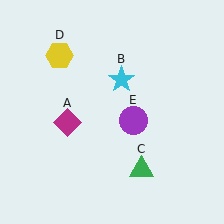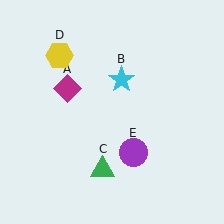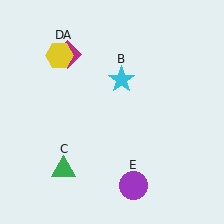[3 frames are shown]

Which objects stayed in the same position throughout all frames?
Cyan star (object B) and yellow hexagon (object D) remained stationary.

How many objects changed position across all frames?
3 objects changed position: magenta diamond (object A), green triangle (object C), purple circle (object E).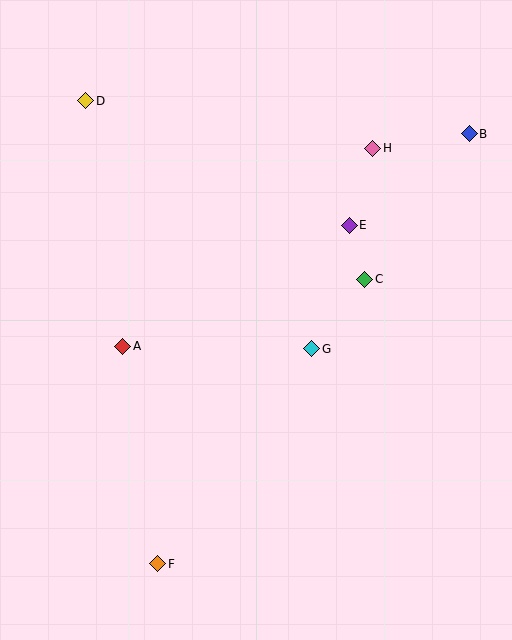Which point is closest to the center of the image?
Point G at (312, 349) is closest to the center.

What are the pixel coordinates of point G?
Point G is at (312, 349).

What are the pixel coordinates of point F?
Point F is at (158, 564).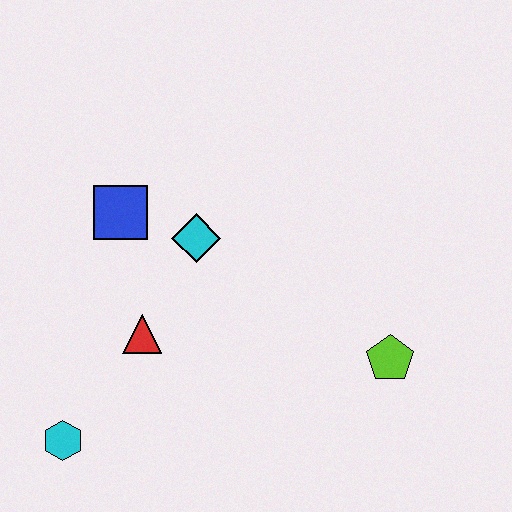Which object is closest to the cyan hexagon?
The red triangle is closest to the cyan hexagon.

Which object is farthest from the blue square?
The lime pentagon is farthest from the blue square.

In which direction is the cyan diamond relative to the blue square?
The cyan diamond is to the right of the blue square.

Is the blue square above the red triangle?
Yes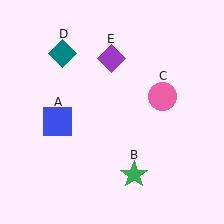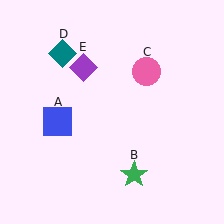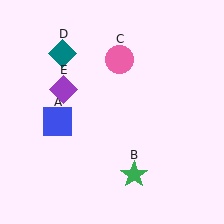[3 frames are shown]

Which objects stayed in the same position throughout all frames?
Blue square (object A) and green star (object B) and teal diamond (object D) remained stationary.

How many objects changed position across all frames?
2 objects changed position: pink circle (object C), purple diamond (object E).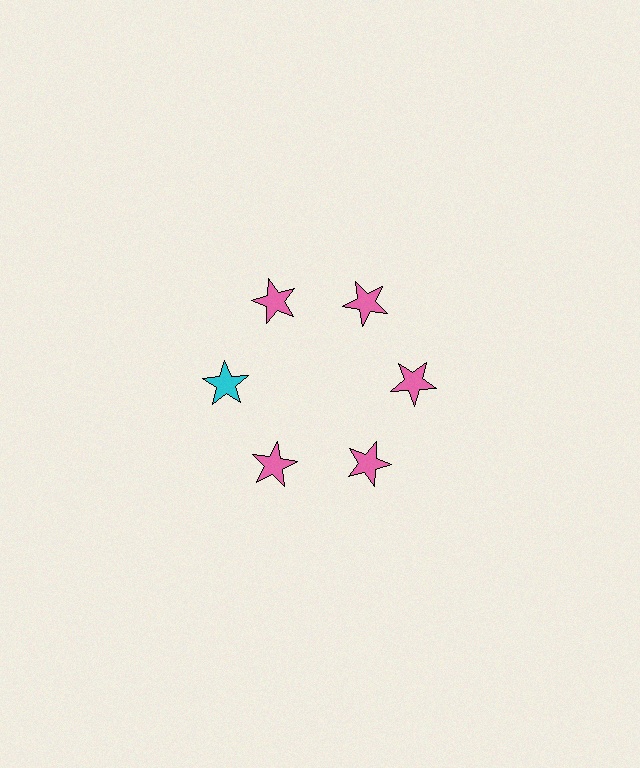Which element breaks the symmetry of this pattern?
The cyan star at roughly the 9 o'clock position breaks the symmetry. All other shapes are pink stars.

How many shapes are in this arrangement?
There are 6 shapes arranged in a ring pattern.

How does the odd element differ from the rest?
It has a different color: cyan instead of pink.